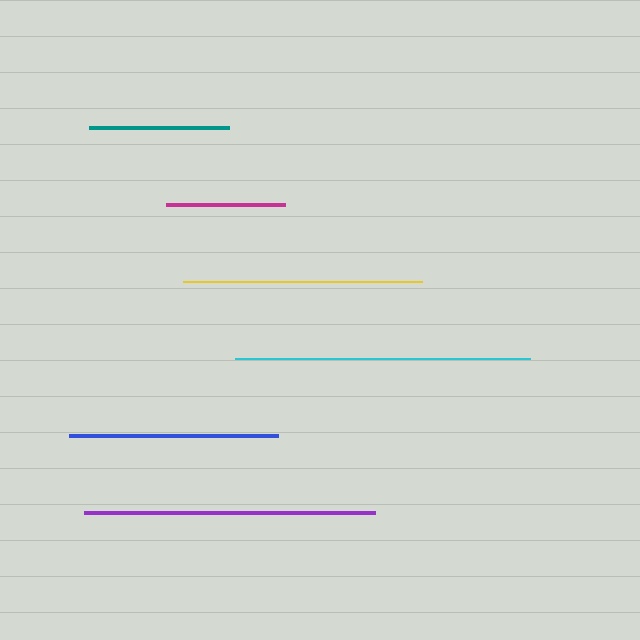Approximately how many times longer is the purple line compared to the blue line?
The purple line is approximately 1.4 times the length of the blue line.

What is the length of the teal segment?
The teal segment is approximately 140 pixels long.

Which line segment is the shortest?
The magenta line is the shortest at approximately 119 pixels.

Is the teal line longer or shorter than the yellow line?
The yellow line is longer than the teal line.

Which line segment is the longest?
The cyan line is the longest at approximately 295 pixels.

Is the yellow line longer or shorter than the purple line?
The purple line is longer than the yellow line.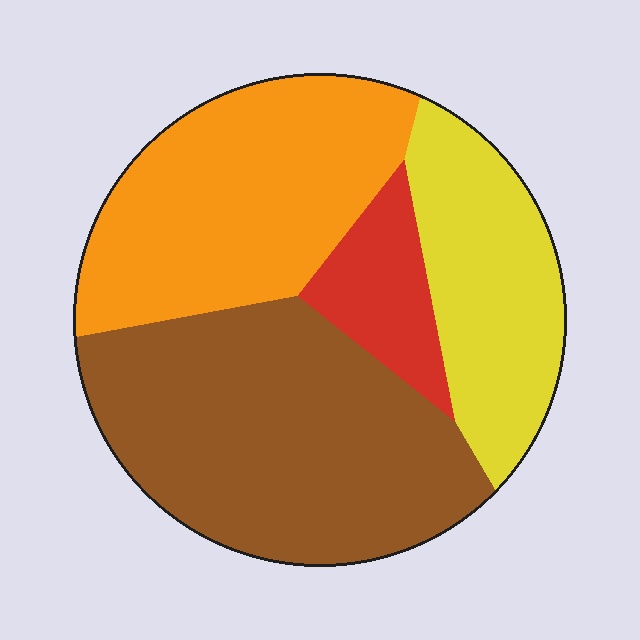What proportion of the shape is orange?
Orange takes up between a quarter and a half of the shape.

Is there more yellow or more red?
Yellow.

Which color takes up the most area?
Brown, at roughly 40%.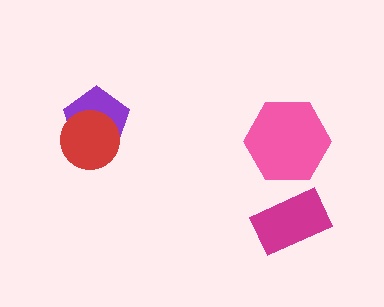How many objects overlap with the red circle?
1 object overlaps with the red circle.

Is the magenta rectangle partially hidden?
No, no other shape covers it.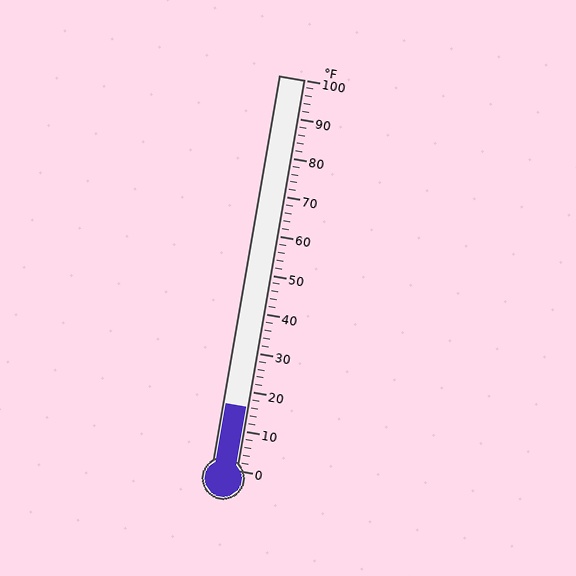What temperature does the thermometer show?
The thermometer shows approximately 16°F.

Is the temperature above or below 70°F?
The temperature is below 70°F.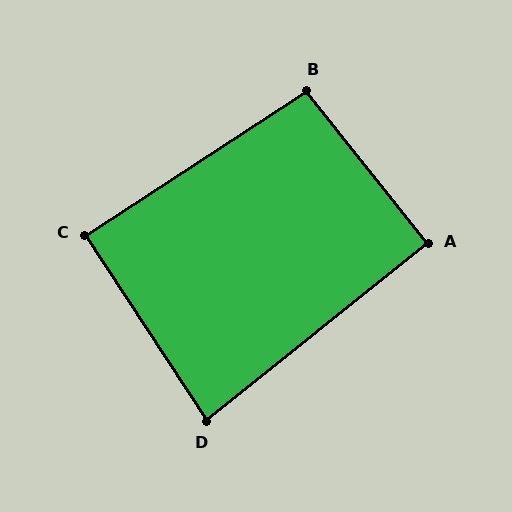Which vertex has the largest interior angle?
B, at approximately 95 degrees.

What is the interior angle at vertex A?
Approximately 90 degrees (approximately right).